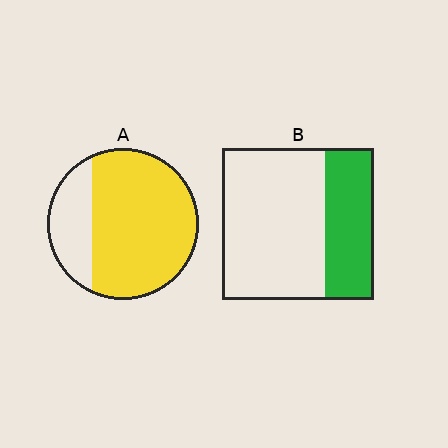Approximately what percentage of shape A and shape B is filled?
A is approximately 75% and B is approximately 30%.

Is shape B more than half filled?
No.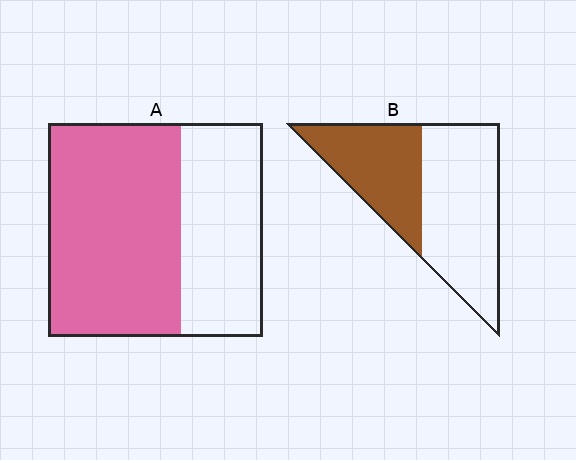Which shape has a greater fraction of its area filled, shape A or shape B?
Shape A.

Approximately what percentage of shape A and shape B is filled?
A is approximately 60% and B is approximately 40%.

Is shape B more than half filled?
No.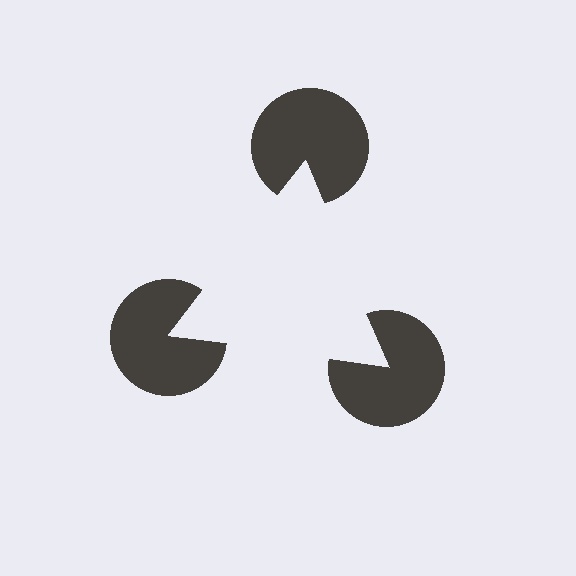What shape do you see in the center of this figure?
An illusory triangle — its edges are inferred from the aligned wedge cuts in the pac-man discs, not physically drawn.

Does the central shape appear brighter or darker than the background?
It typically appears slightly brighter than the background, even though no actual brightness change is drawn.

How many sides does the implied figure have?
3 sides.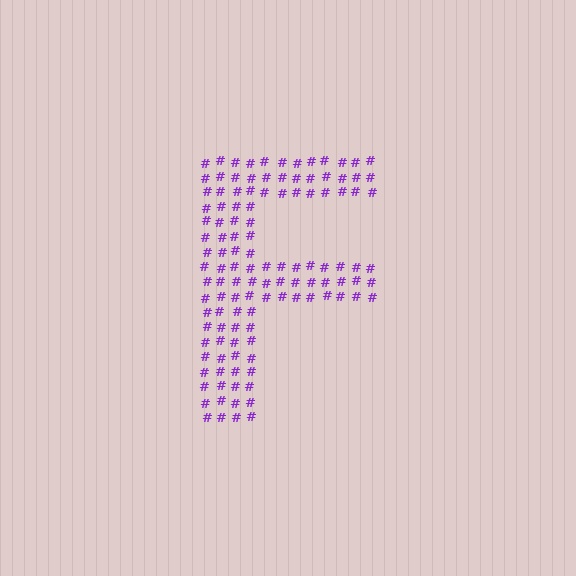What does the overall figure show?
The overall figure shows the letter F.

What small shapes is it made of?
It is made of small hash symbols.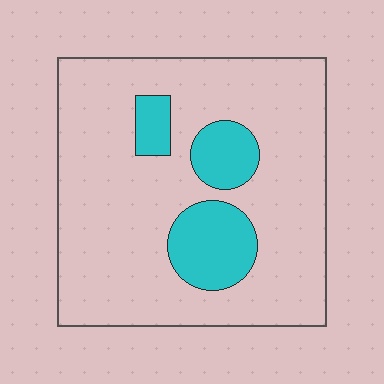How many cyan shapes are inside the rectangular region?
3.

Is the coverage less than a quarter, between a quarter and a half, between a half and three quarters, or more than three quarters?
Less than a quarter.